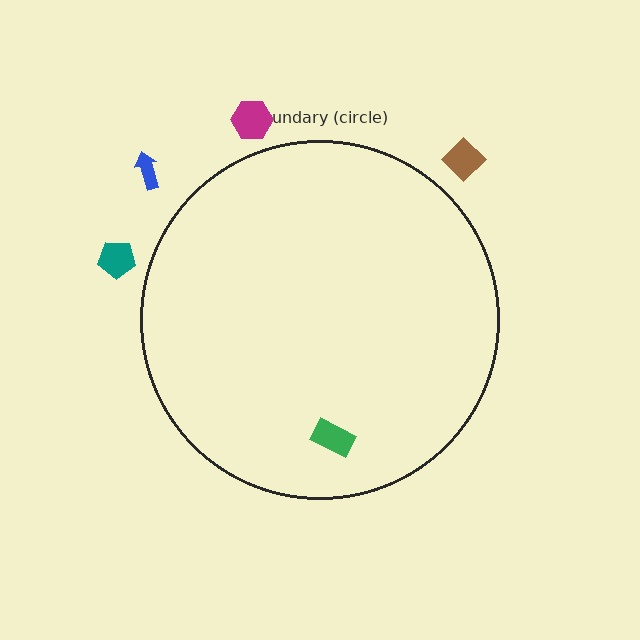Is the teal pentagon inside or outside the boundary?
Outside.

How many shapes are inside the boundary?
1 inside, 4 outside.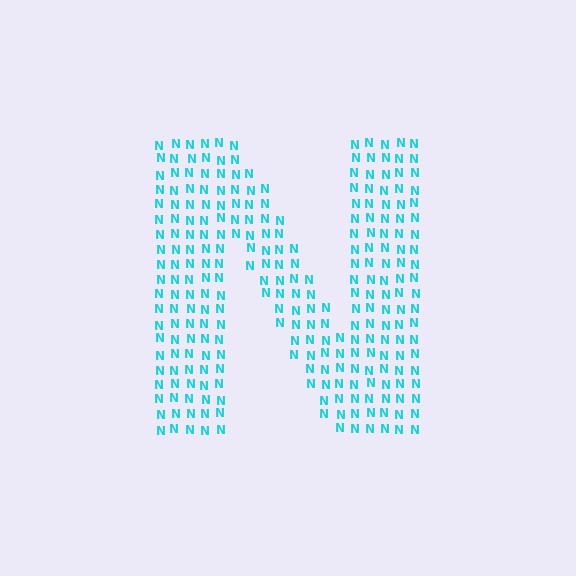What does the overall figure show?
The overall figure shows the letter N.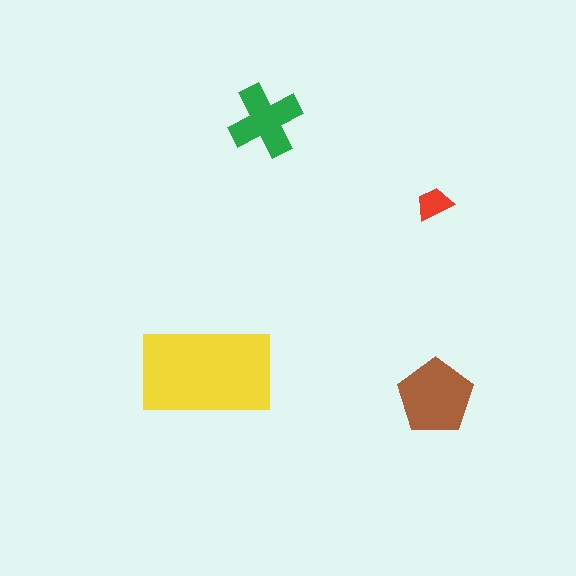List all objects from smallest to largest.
The red trapezoid, the green cross, the brown pentagon, the yellow rectangle.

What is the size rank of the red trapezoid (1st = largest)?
4th.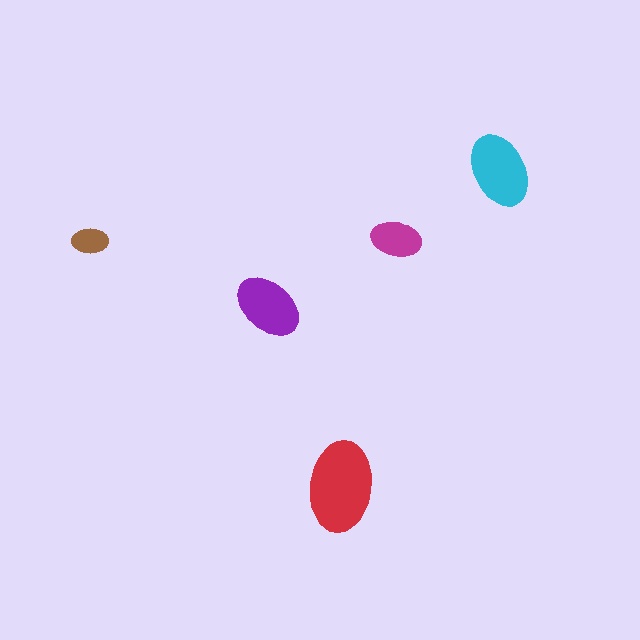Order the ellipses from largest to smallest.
the red one, the cyan one, the purple one, the magenta one, the brown one.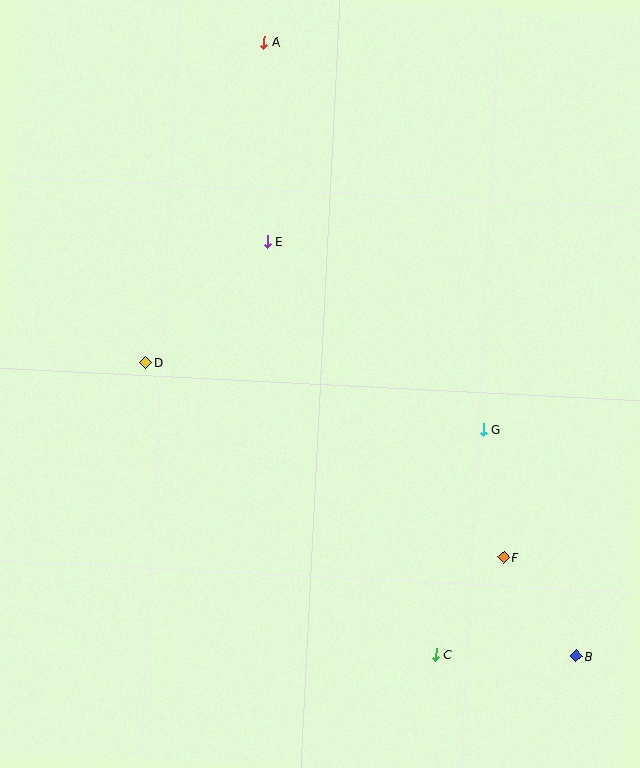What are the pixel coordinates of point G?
Point G is at (483, 430).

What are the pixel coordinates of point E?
Point E is at (267, 241).